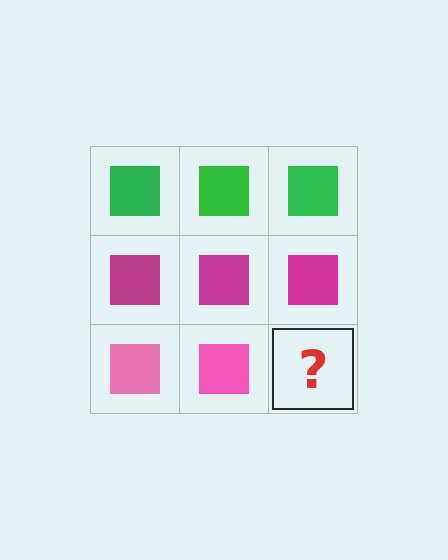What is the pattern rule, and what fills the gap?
The rule is that each row has a consistent color. The gap should be filled with a pink square.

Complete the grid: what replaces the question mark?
The question mark should be replaced with a pink square.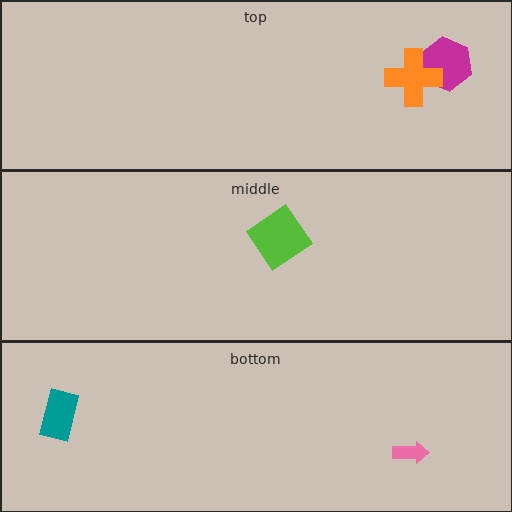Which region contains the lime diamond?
The middle region.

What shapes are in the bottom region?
The pink arrow, the teal rectangle.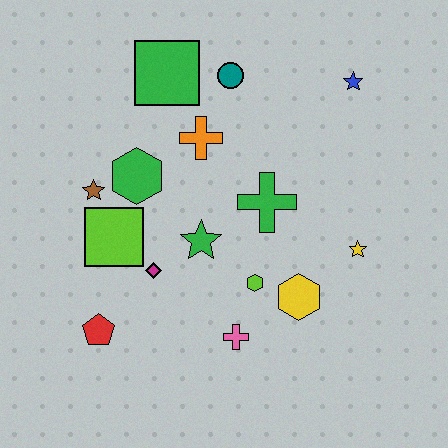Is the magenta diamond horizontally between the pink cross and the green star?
No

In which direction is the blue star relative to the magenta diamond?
The blue star is to the right of the magenta diamond.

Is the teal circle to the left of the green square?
No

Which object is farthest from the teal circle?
The red pentagon is farthest from the teal circle.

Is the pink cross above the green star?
No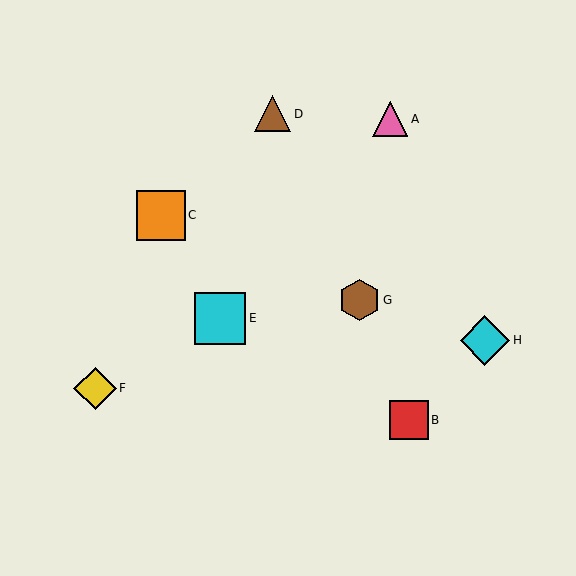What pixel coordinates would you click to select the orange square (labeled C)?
Click at (161, 215) to select the orange square C.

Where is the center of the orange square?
The center of the orange square is at (161, 215).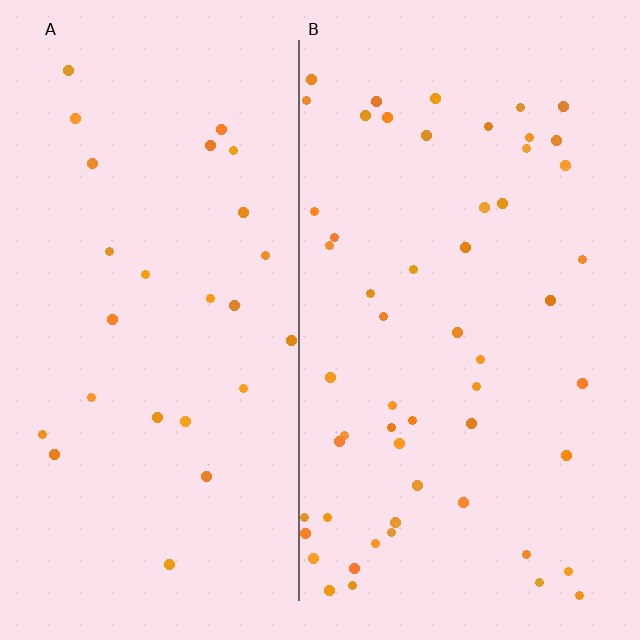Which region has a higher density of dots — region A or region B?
B (the right).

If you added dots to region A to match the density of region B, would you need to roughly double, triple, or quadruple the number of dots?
Approximately double.